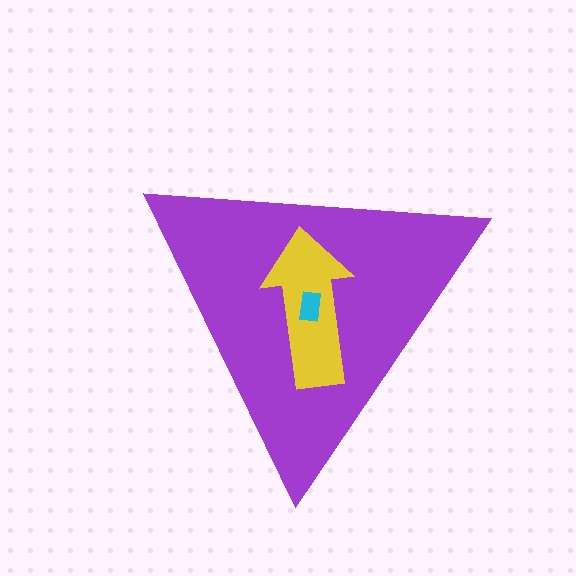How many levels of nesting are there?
3.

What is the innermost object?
The cyan rectangle.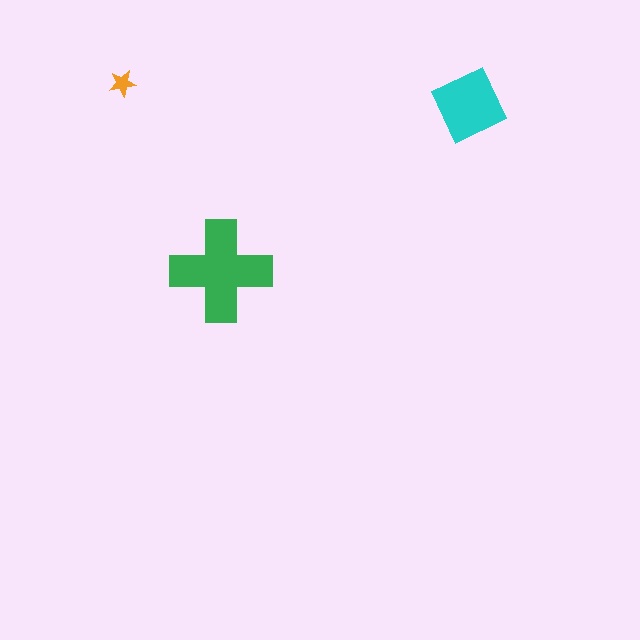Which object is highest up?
The orange star is topmost.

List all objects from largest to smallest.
The green cross, the cyan diamond, the orange star.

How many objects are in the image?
There are 3 objects in the image.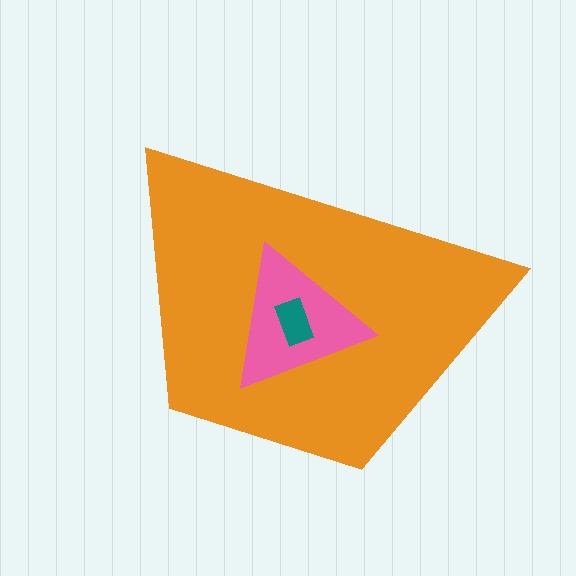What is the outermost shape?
The orange trapezoid.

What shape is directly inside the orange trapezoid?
The pink triangle.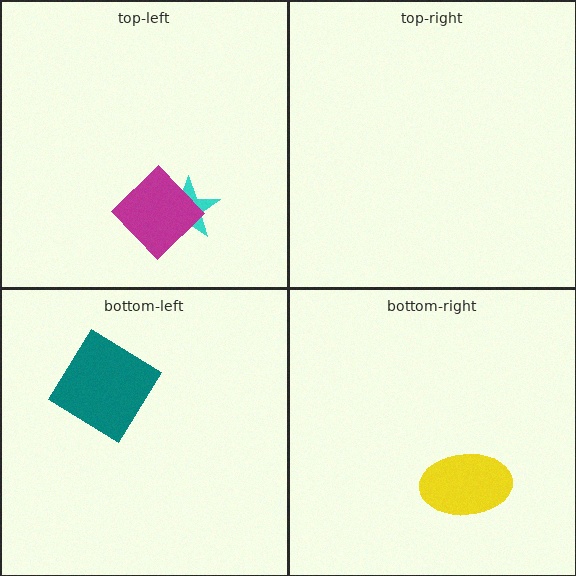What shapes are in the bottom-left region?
The teal diamond.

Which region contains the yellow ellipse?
The bottom-right region.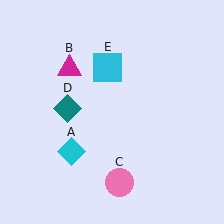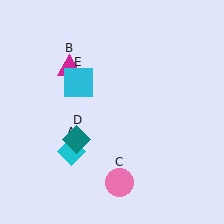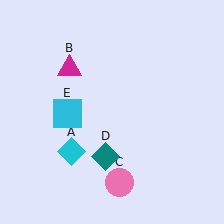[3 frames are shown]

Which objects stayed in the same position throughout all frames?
Cyan diamond (object A) and magenta triangle (object B) and pink circle (object C) remained stationary.